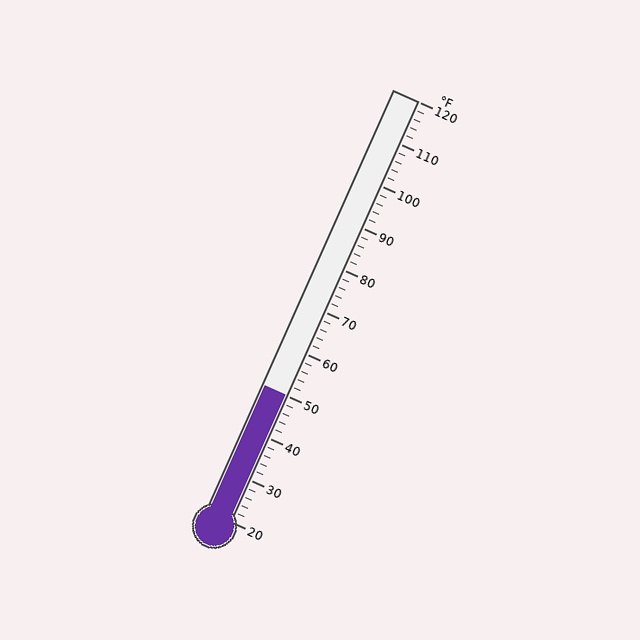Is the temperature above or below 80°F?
The temperature is below 80°F.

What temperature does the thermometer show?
The thermometer shows approximately 50°F.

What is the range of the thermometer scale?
The thermometer scale ranges from 20°F to 120°F.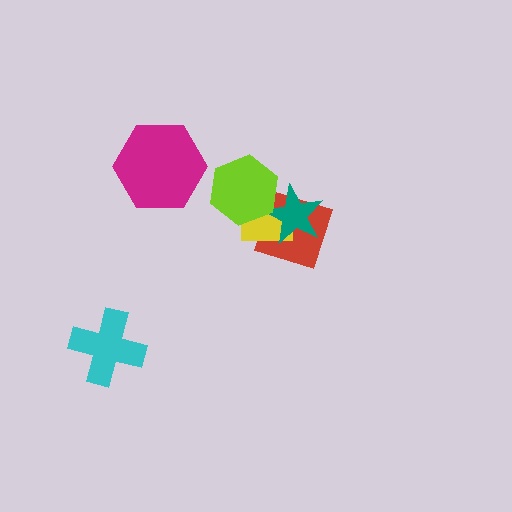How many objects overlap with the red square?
2 objects overlap with the red square.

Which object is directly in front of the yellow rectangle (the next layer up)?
The teal star is directly in front of the yellow rectangle.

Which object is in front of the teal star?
The lime hexagon is in front of the teal star.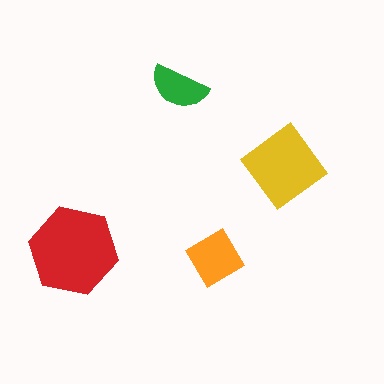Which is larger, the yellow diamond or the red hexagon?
The red hexagon.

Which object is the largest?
The red hexagon.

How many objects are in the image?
There are 4 objects in the image.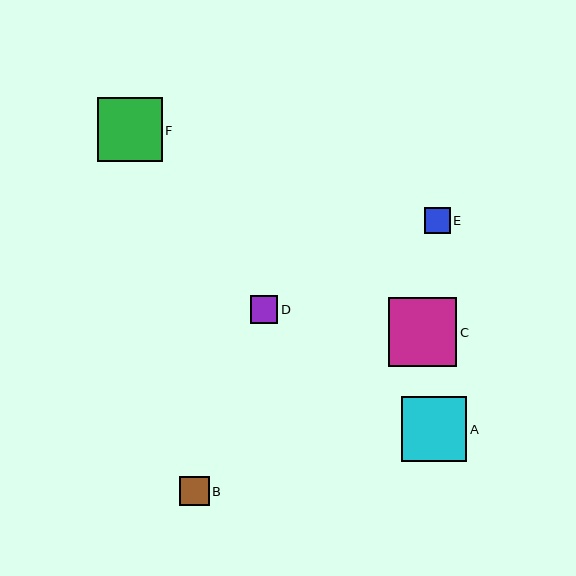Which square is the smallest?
Square E is the smallest with a size of approximately 26 pixels.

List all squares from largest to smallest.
From largest to smallest: C, A, F, B, D, E.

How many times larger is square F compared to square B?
Square F is approximately 2.2 times the size of square B.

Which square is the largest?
Square C is the largest with a size of approximately 69 pixels.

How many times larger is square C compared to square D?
Square C is approximately 2.5 times the size of square D.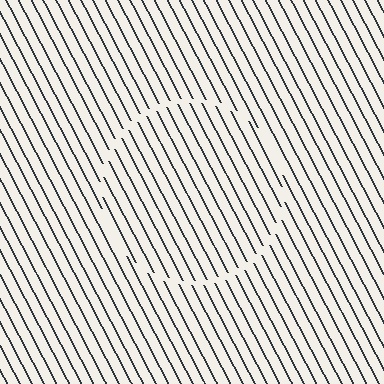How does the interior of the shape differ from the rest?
The interior of the shape contains the same grating, shifted by half a period — the contour is defined by the phase discontinuity where line-ends from the inner and outer gratings abut.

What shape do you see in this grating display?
An illusory circle. The interior of the shape contains the same grating, shifted by half a period — the contour is defined by the phase discontinuity where line-ends from the inner and outer gratings abut.